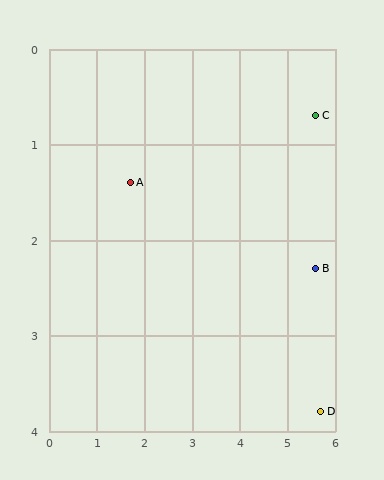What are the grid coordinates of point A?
Point A is at approximately (1.7, 1.4).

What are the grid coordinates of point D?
Point D is at approximately (5.7, 3.8).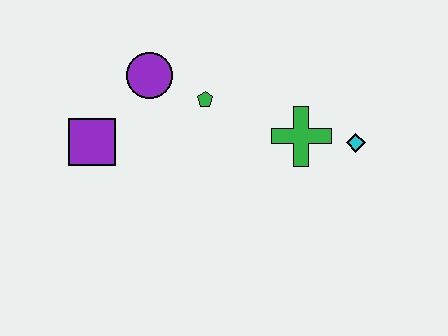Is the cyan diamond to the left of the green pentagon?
No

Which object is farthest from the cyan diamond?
The purple square is farthest from the cyan diamond.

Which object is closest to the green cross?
The cyan diamond is closest to the green cross.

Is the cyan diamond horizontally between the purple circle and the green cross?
No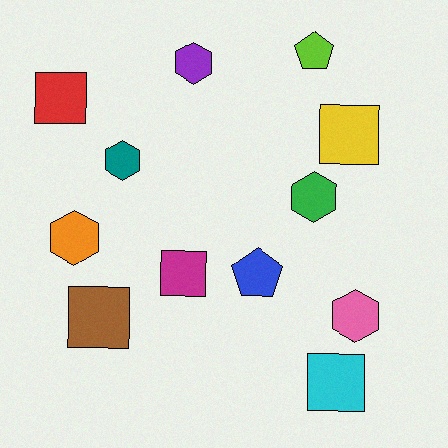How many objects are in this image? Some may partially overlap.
There are 12 objects.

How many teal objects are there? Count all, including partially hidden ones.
There is 1 teal object.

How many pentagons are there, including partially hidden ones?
There are 2 pentagons.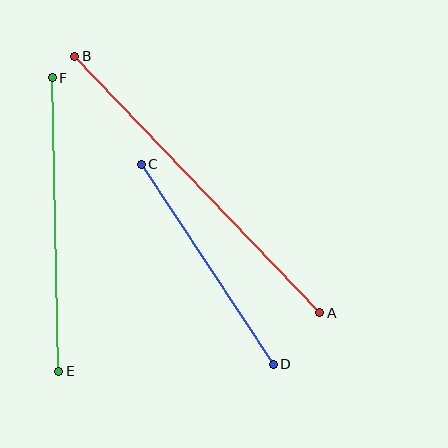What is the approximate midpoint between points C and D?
The midpoint is at approximately (207, 264) pixels.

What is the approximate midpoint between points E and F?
The midpoint is at approximately (55, 225) pixels.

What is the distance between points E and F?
The distance is approximately 293 pixels.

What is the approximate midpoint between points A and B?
The midpoint is at approximately (197, 185) pixels.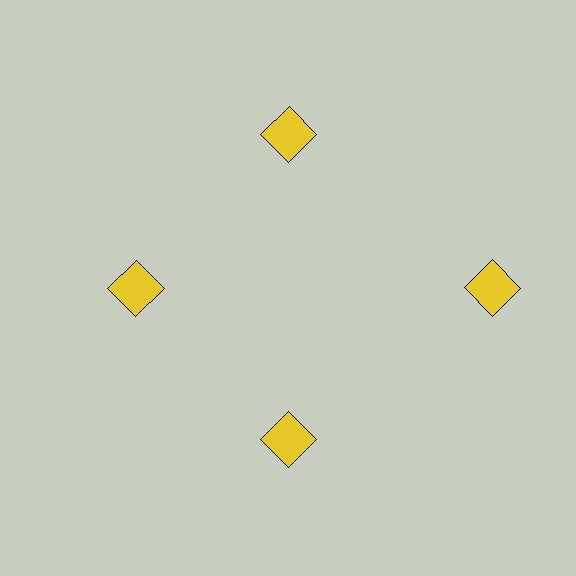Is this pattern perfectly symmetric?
No. The 4 yellow squares are arranged in a ring, but one element near the 3 o'clock position is pushed outward from the center, breaking the 4-fold rotational symmetry.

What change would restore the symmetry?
The symmetry would be restored by moving it inward, back onto the ring so that all 4 squares sit at equal angles and equal distance from the center.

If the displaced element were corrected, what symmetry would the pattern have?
It would have 4-fold rotational symmetry — the pattern would map onto itself every 90 degrees.